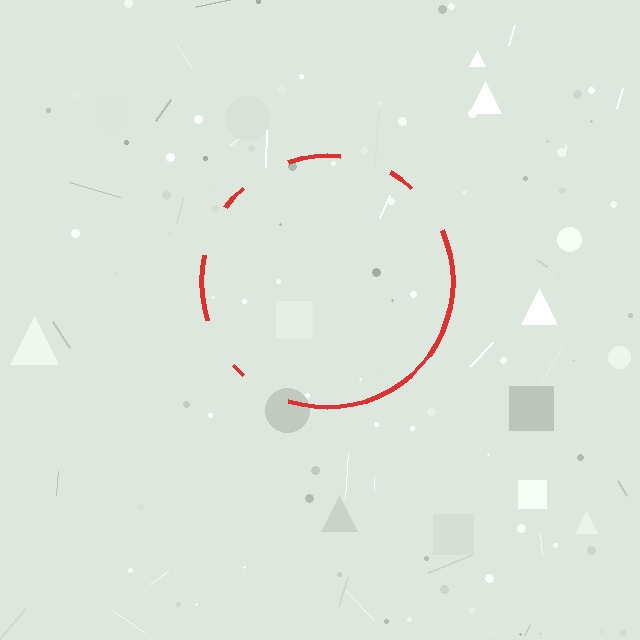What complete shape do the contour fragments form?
The contour fragments form a circle.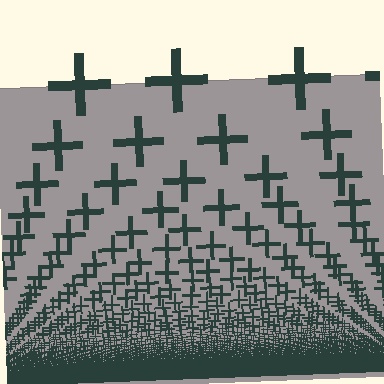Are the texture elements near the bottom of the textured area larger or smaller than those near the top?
Smaller. The gradient is inverted — elements near the bottom are smaller and denser.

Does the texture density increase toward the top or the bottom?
Density increases toward the bottom.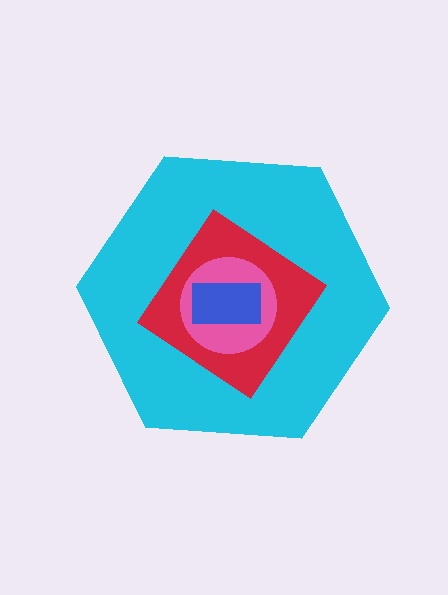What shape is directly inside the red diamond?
The pink circle.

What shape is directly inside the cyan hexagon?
The red diamond.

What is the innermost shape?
The blue rectangle.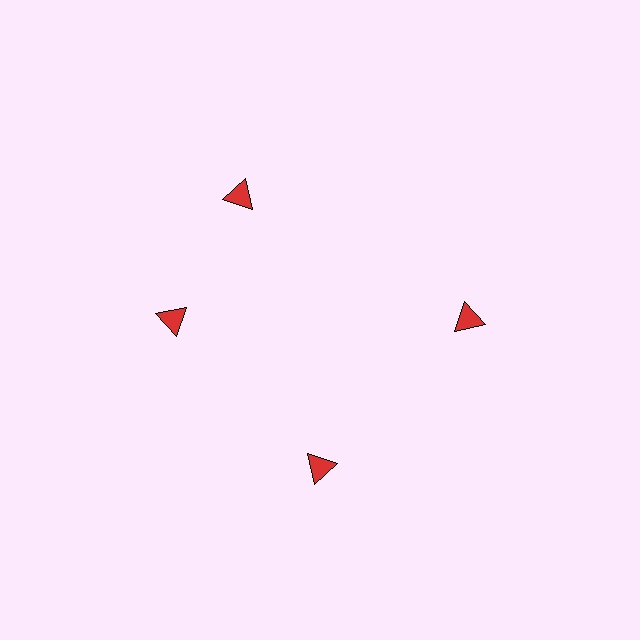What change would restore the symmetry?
The symmetry would be restored by rotating it back into even spacing with its neighbors so that all 4 triangles sit at equal angles and equal distance from the center.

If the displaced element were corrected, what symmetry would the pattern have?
It would have 4-fold rotational symmetry — the pattern would map onto itself every 90 degrees.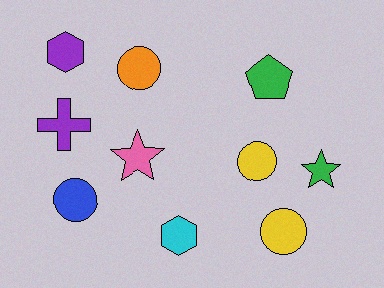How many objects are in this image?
There are 10 objects.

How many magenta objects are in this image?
There are no magenta objects.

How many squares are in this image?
There are no squares.